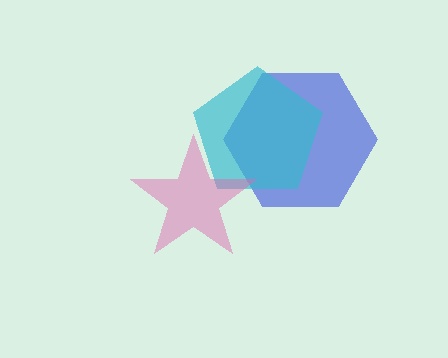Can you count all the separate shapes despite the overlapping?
Yes, there are 3 separate shapes.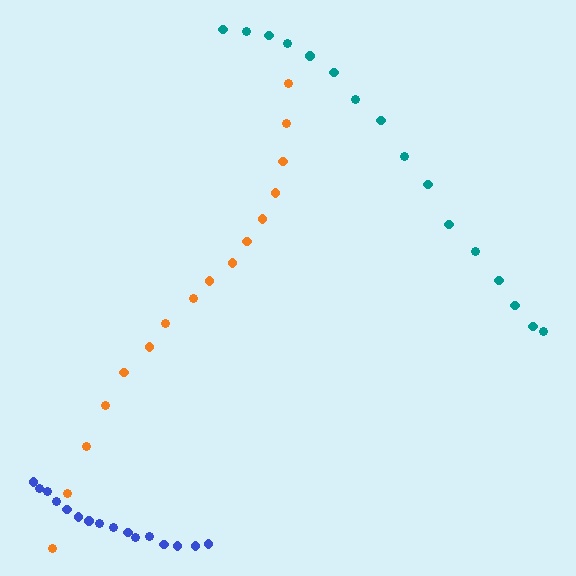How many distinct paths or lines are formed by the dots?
There are 3 distinct paths.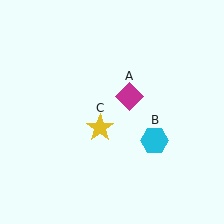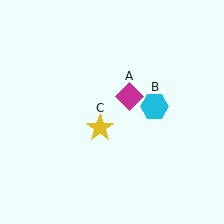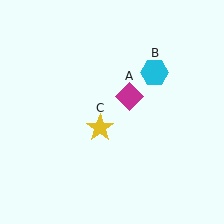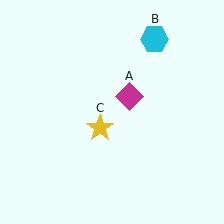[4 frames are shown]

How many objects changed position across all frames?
1 object changed position: cyan hexagon (object B).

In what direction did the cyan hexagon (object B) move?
The cyan hexagon (object B) moved up.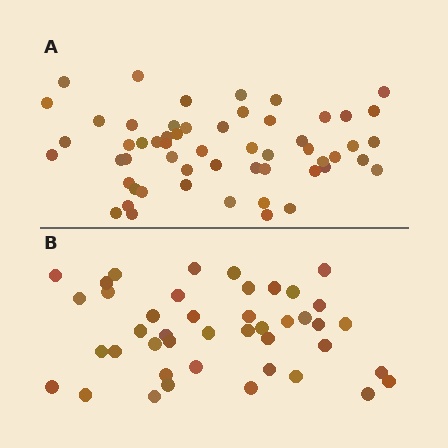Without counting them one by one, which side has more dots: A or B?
Region A (the top region) has more dots.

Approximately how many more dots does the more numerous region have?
Region A has approximately 15 more dots than region B.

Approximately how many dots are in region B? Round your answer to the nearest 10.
About 40 dots. (The exact count is 43, which rounds to 40.)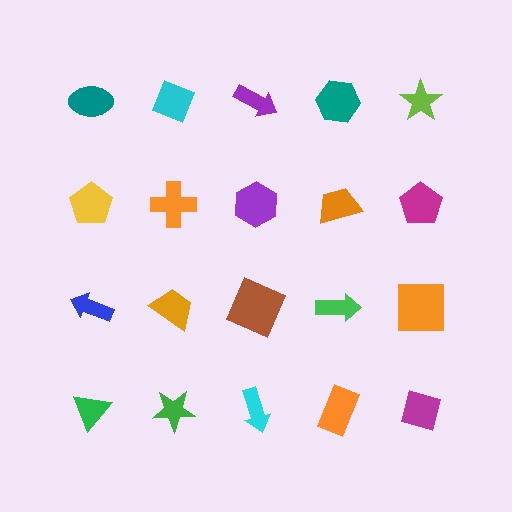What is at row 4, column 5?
A magenta square.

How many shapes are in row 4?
5 shapes.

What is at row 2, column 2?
An orange cross.